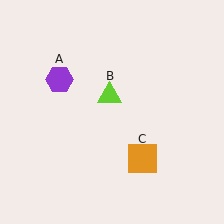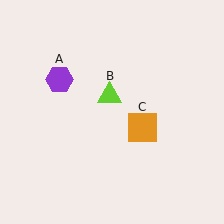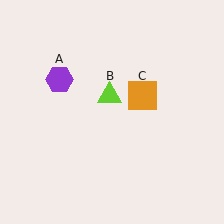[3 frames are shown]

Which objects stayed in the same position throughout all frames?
Purple hexagon (object A) and lime triangle (object B) remained stationary.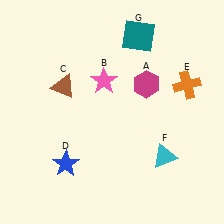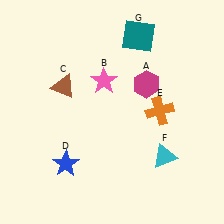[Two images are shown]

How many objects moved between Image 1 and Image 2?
1 object moved between the two images.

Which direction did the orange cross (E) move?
The orange cross (E) moved left.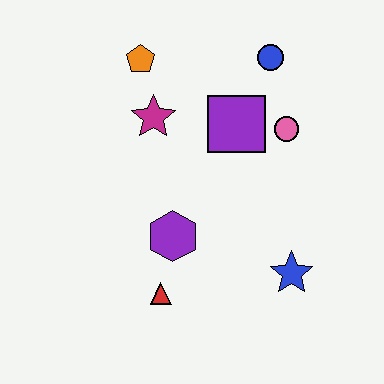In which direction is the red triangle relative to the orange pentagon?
The red triangle is below the orange pentagon.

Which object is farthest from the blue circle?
The red triangle is farthest from the blue circle.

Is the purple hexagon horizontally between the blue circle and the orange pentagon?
Yes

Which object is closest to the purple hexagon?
The red triangle is closest to the purple hexagon.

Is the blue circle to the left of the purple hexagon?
No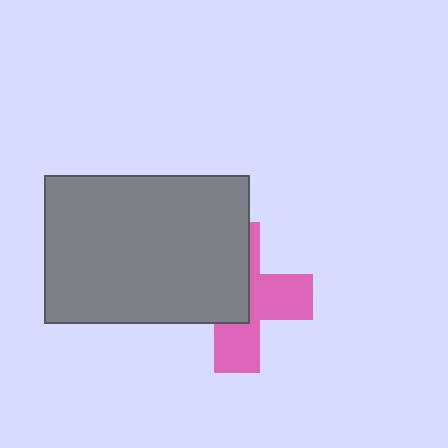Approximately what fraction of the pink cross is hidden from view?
Roughly 51% of the pink cross is hidden behind the gray rectangle.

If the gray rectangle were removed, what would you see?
You would see the complete pink cross.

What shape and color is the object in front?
The object in front is a gray rectangle.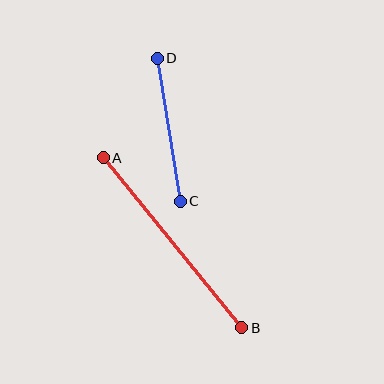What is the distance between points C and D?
The distance is approximately 145 pixels.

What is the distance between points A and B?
The distance is approximately 219 pixels.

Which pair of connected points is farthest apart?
Points A and B are farthest apart.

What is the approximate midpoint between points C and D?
The midpoint is at approximately (169, 130) pixels.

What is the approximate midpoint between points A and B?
The midpoint is at approximately (173, 243) pixels.